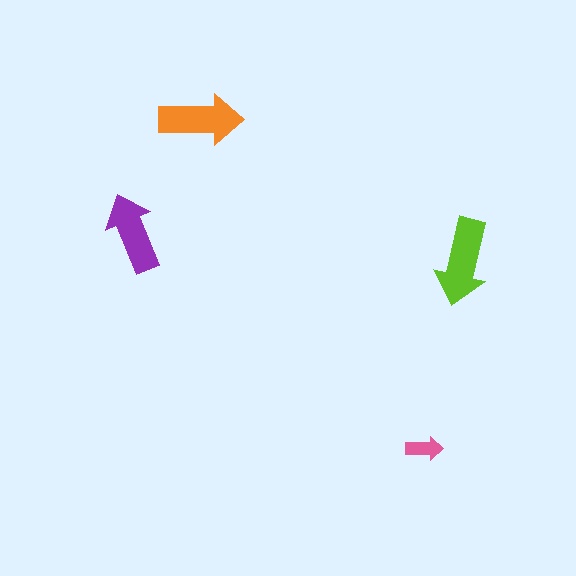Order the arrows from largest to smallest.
the lime one, the orange one, the purple one, the pink one.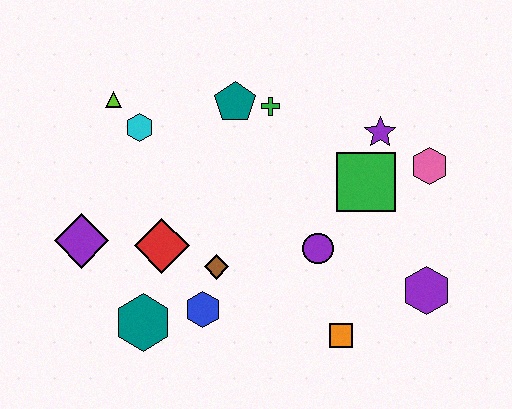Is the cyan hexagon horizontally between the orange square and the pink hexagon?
No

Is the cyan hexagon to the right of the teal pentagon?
No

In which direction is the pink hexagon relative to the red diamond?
The pink hexagon is to the right of the red diamond.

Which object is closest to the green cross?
The teal pentagon is closest to the green cross.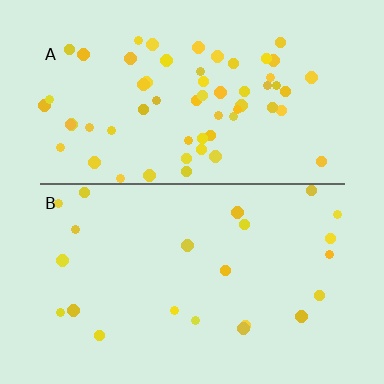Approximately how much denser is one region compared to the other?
Approximately 2.7× — region A over region B.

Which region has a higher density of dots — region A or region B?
A (the top).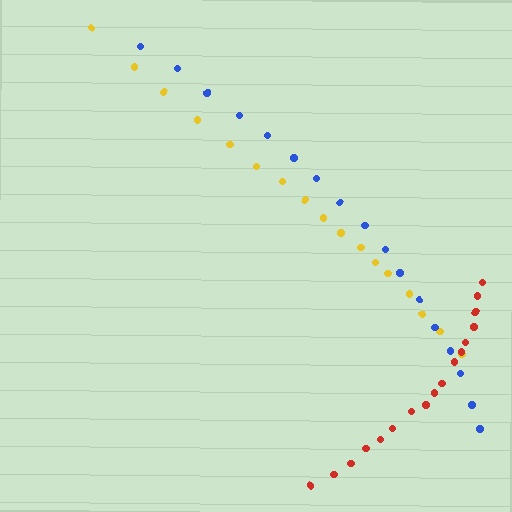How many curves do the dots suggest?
There are 3 distinct paths.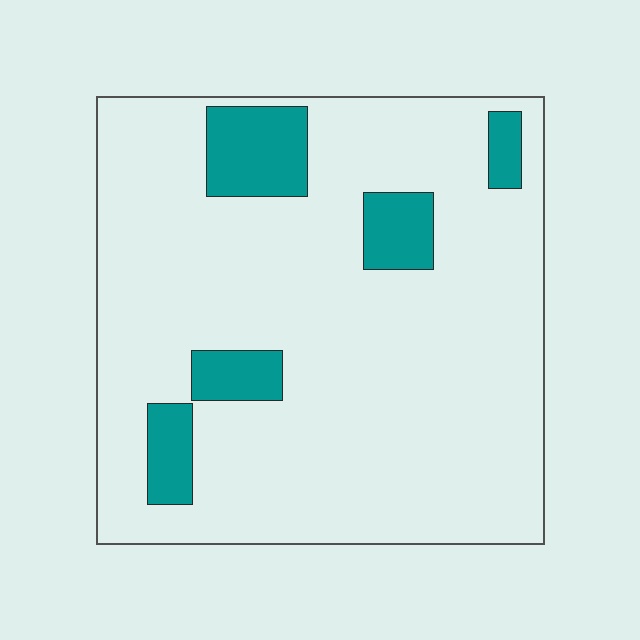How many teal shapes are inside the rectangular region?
5.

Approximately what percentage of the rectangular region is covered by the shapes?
Approximately 15%.